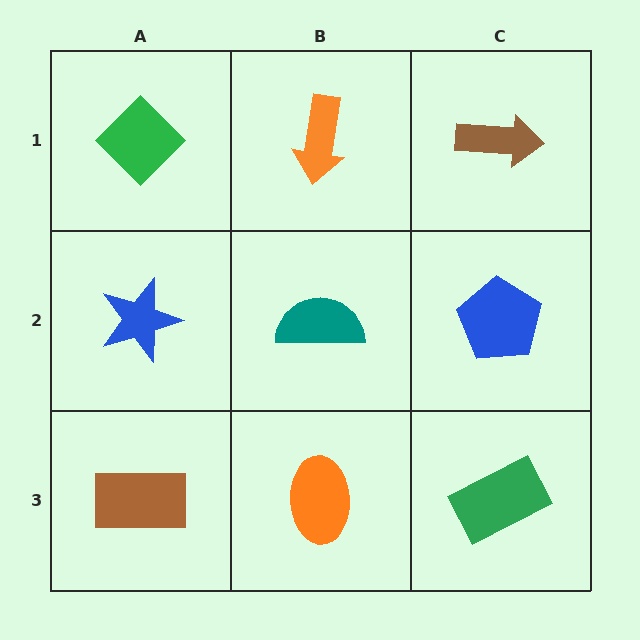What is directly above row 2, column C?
A brown arrow.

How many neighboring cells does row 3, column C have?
2.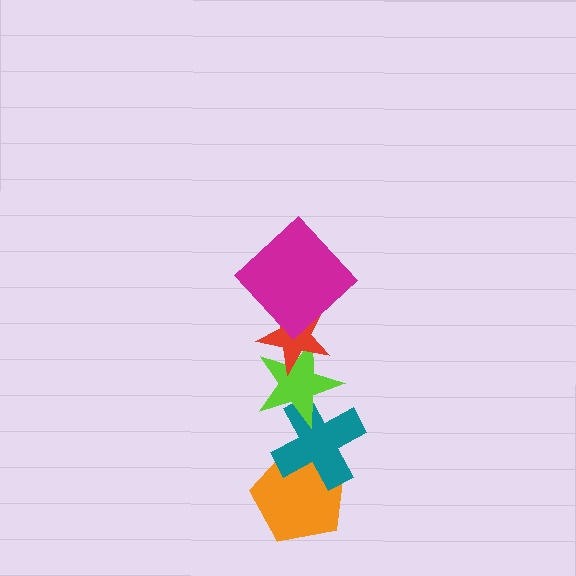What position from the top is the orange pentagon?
The orange pentagon is 5th from the top.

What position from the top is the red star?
The red star is 2nd from the top.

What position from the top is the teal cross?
The teal cross is 4th from the top.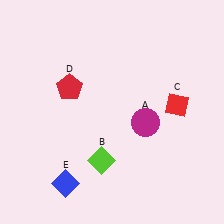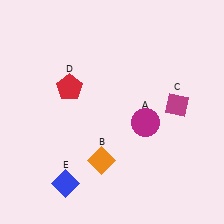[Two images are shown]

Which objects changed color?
B changed from lime to orange. C changed from red to magenta.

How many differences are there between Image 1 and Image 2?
There are 2 differences between the two images.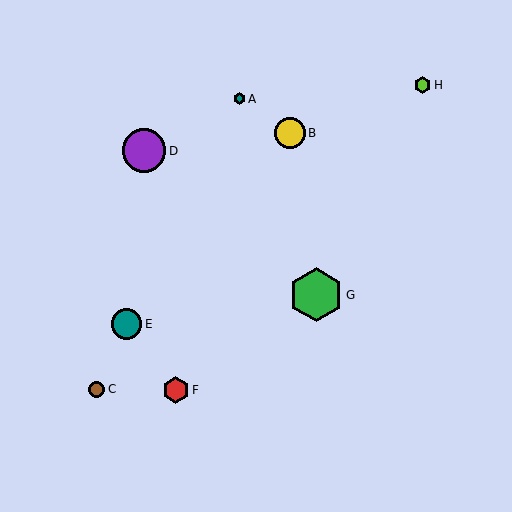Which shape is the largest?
The green hexagon (labeled G) is the largest.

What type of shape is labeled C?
Shape C is a brown circle.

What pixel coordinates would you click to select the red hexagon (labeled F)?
Click at (176, 390) to select the red hexagon F.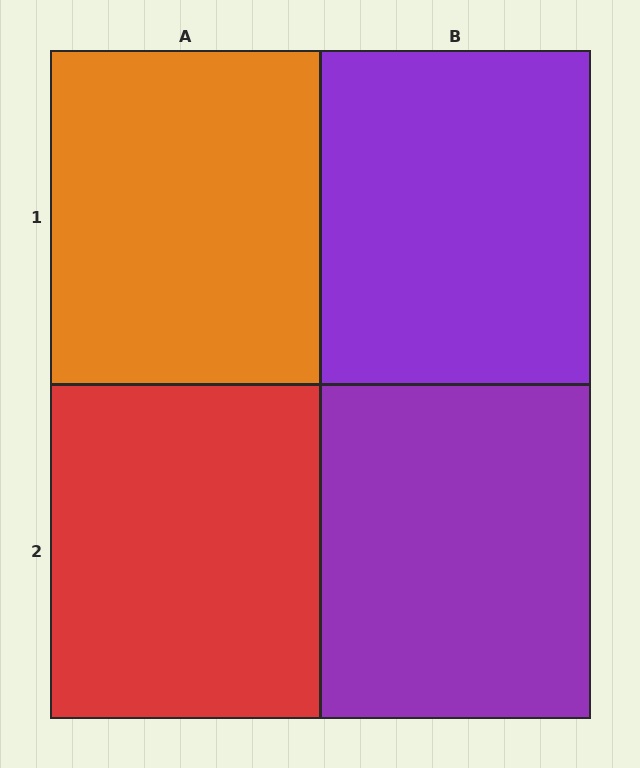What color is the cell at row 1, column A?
Orange.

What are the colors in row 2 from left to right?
Red, purple.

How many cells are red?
1 cell is red.